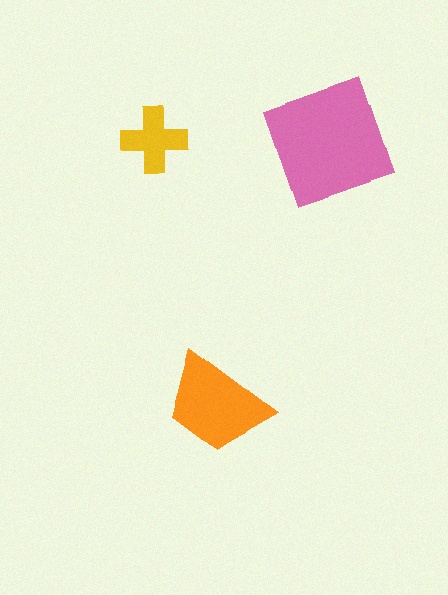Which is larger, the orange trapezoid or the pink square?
The pink square.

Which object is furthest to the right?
The pink square is rightmost.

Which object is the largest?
The pink square.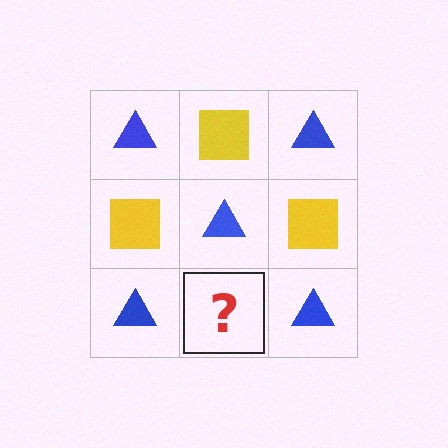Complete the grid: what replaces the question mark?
The question mark should be replaced with a yellow square.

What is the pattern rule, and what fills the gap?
The rule is that it alternates blue triangle and yellow square in a checkerboard pattern. The gap should be filled with a yellow square.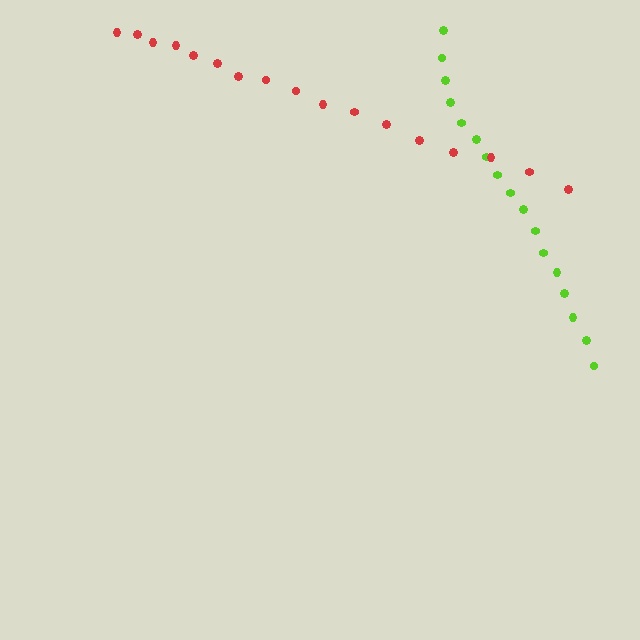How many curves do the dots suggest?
There are 2 distinct paths.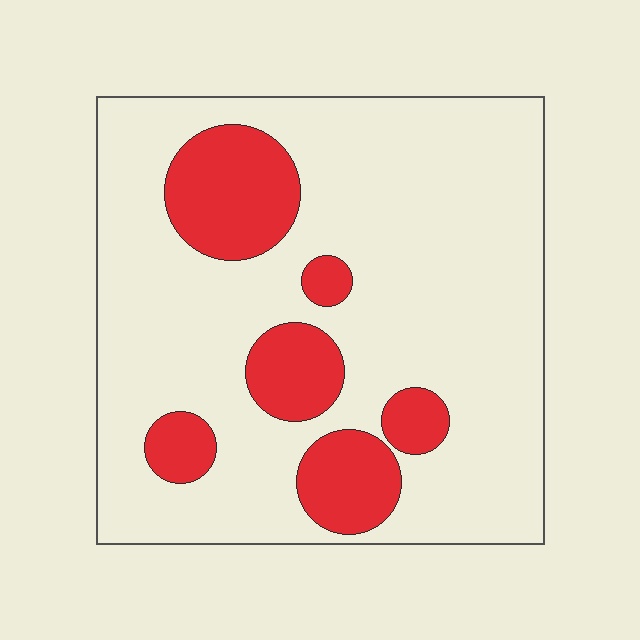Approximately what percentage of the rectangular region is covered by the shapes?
Approximately 20%.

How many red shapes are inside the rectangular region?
6.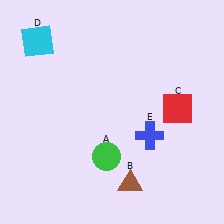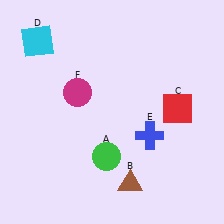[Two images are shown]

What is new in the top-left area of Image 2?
A magenta circle (F) was added in the top-left area of Image 2.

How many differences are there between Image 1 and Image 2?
There is 1 difference between the two images.